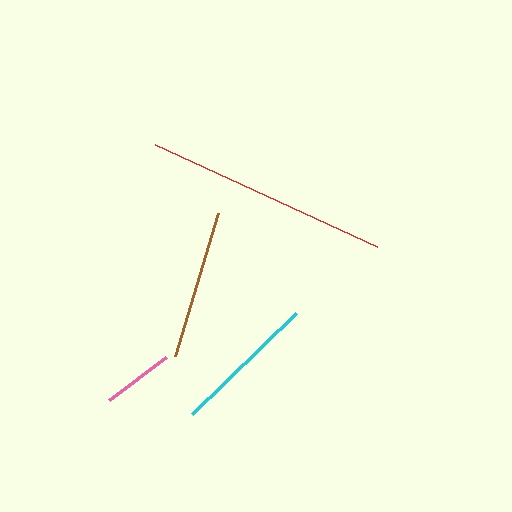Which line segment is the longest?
The red line is the longest at approximately 244 pixels.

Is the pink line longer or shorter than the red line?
The red line is longer than the pink line.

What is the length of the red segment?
The red segment is approximately 244 pixels long.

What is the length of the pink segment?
The pink segment is approximately 71 pixels long.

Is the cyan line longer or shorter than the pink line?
The cyan line is longer than the pink line.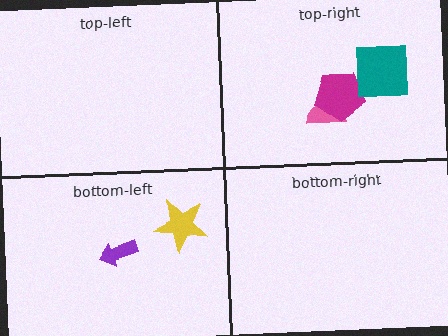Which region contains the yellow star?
The bottom-left region.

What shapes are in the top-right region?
The pink semicircle, the magenta pentagon, the teal square.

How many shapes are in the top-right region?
3.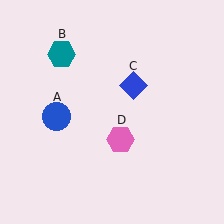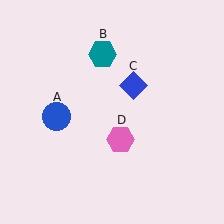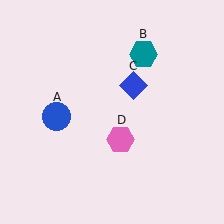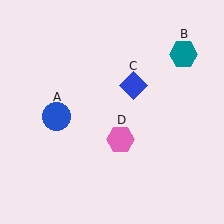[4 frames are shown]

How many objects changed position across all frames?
1 object changed position: teal hexagon (object B).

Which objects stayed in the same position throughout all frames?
Blue circle (object A) and blue diamond (object C) and pink hexagon (object D) remained stationary.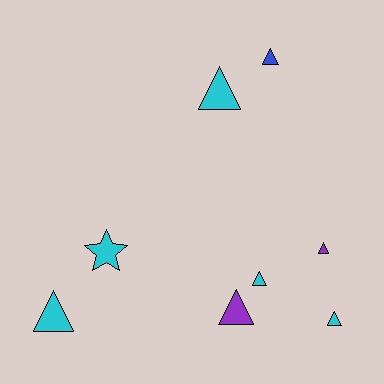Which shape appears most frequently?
Triangle, with 7 objects.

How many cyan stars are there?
There is 1 cyan star.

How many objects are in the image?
There are 8 objects.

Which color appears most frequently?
Cyan, with 5 objects.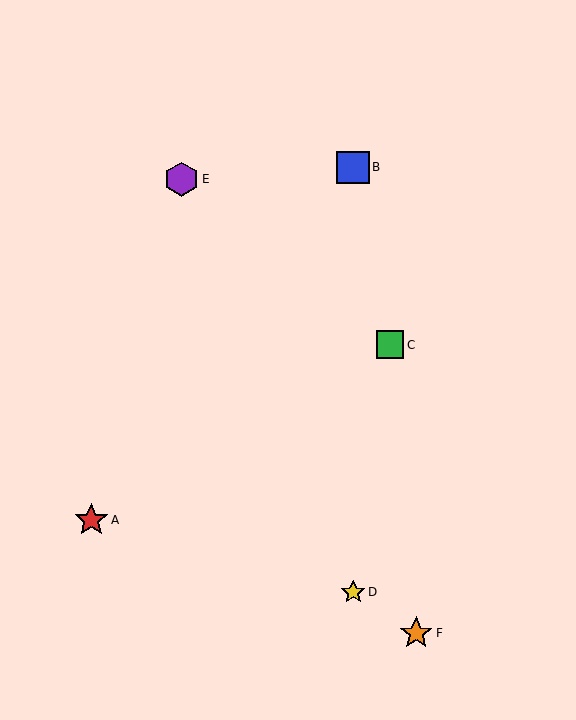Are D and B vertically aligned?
Yes, both are at x≈353.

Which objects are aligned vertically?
Objects B, D are aligned vertically.